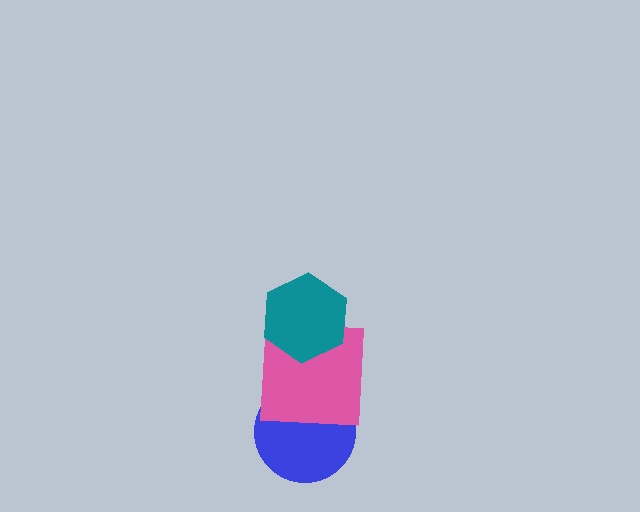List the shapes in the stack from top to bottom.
From top to bottom: the teal hexagon, the pink square, the blue circle.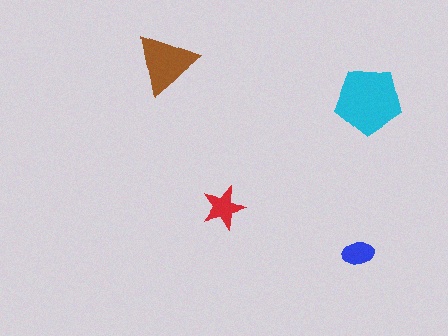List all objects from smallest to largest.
The blue ellipse, the red star, the brown triangle, the cyan pentagon.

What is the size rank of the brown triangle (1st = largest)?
2nd.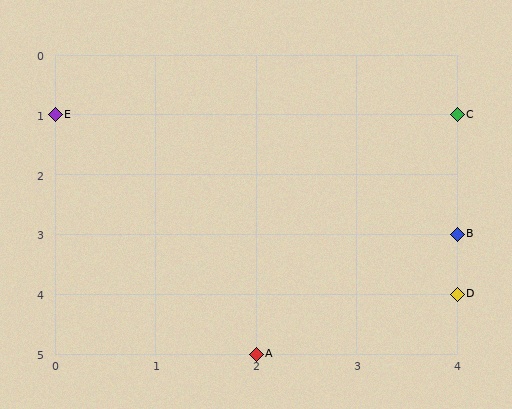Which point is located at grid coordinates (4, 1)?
Point C is at (4, 1).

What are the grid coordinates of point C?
Point C is at grid coordinates (4, 1).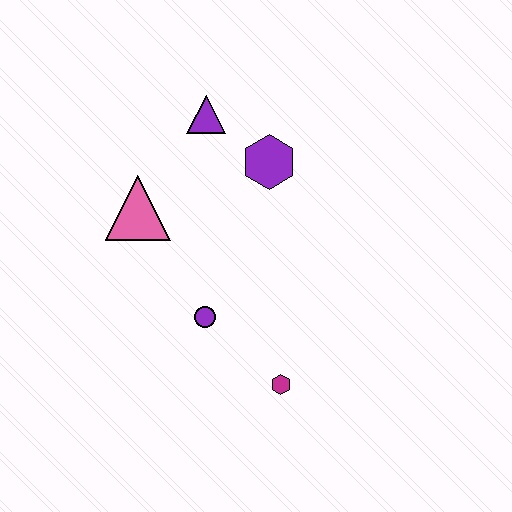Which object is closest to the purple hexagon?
The purple triangle is closest to the purple hexagon.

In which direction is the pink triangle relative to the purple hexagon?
The pink triangle is to the left of the purple hexagon.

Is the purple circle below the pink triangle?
Yes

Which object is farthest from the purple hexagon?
The magenta hexagon is farthest from the purple hexagon.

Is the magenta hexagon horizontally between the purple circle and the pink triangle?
No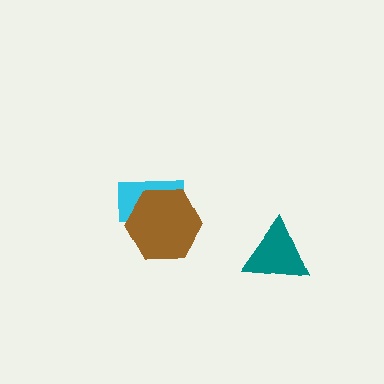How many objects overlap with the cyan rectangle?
1 object overlaps with the cyan rectangle.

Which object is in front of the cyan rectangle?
The brown hexagon is in front of the cyan rectangle.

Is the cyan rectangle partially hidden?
Yes, it is partially covered by another shape.